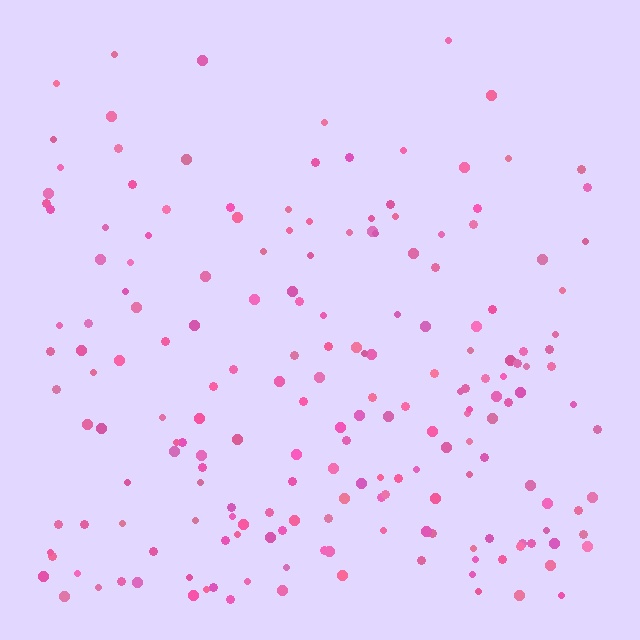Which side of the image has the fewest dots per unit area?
The top.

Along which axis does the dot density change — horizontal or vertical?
Vertical.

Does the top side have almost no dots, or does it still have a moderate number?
Still a moderate number, just noticeably fewer than the bottom.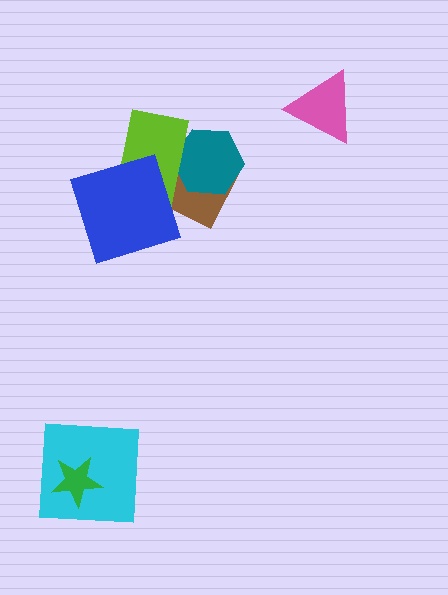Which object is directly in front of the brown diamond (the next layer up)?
The teal hexagon is directly in front of the brown diamond.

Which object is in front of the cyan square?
The green star is in front of the cyan square.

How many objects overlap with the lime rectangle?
3 objects overlap with the lime rectangle.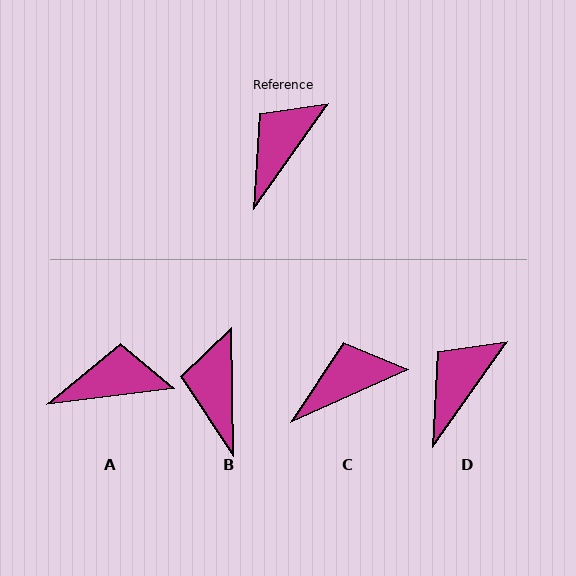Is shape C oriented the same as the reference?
No, it is off by about 30 degrees.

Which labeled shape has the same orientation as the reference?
D.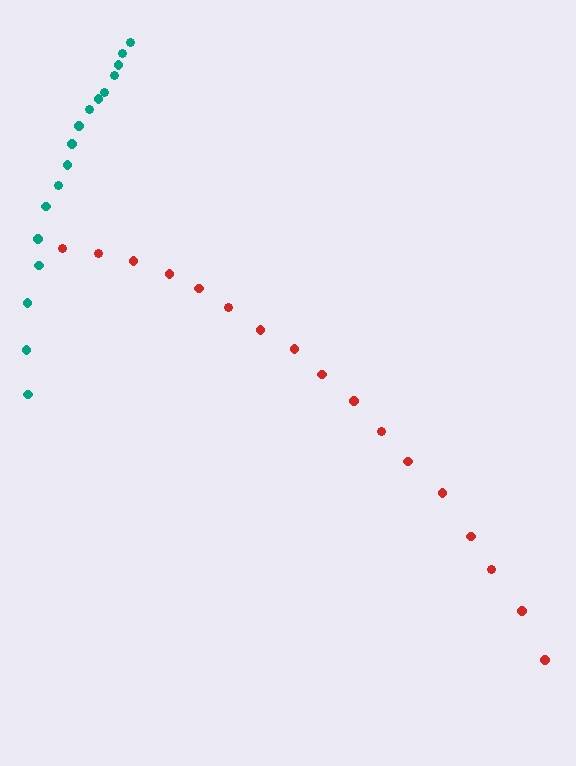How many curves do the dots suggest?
There are 2 distinct paths.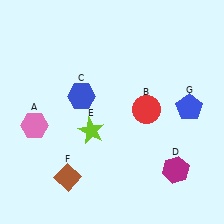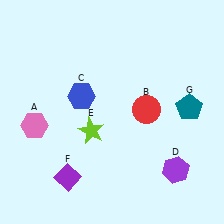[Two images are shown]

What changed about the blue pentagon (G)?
In Image 1, G is blue. In Image 2, it changed to teal.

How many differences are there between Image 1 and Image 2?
There are 3 differences between the two images.